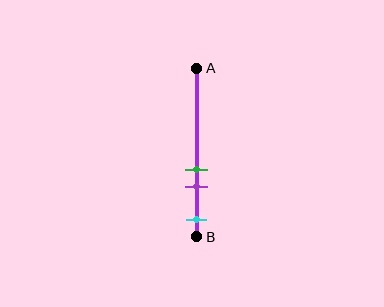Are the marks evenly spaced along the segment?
No, the marks are not evenly spaced.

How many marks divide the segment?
There are 3 marks dividing the segment.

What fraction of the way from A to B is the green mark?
The green mark is approximately 60% (0.6) of the way from A to B.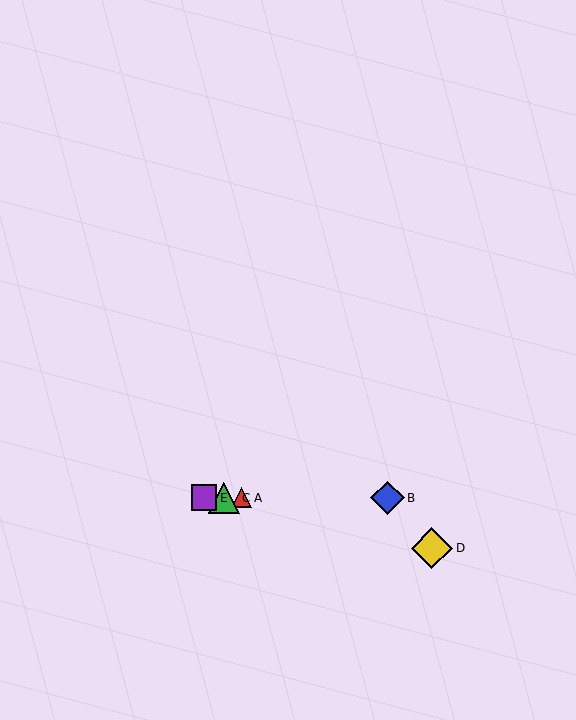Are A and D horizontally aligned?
No, A is at y≈498 and D is at y≈548.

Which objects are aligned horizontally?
Objects A, B, C, E are aligned horizontally.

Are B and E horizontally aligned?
Yes, both are at y≈498.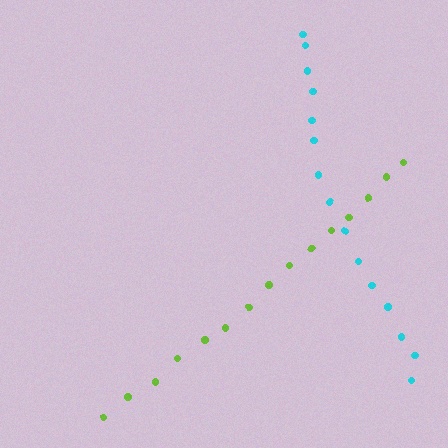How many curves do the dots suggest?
There are 2 distinct paths.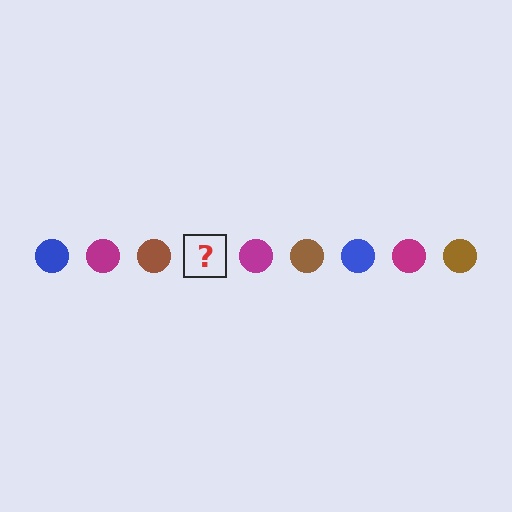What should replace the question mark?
The question mark should be replaced with a blue circle.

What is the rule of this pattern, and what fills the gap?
The rule is that the pattern cycles through blue, magenta, brown circles. The gap should be filled with a blue circle.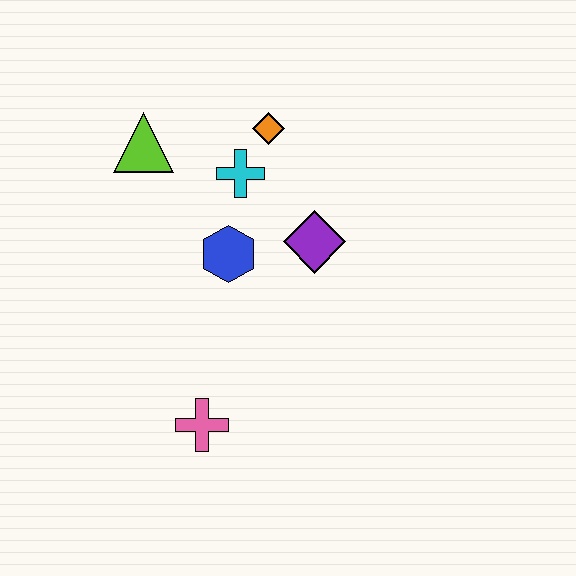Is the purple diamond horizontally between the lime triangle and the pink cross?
No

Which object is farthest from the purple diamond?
The pink cross is farthest from the purple diamond.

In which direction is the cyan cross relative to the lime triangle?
The cyan cross is to the right of the lime triangle.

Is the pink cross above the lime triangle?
No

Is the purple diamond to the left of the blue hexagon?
No